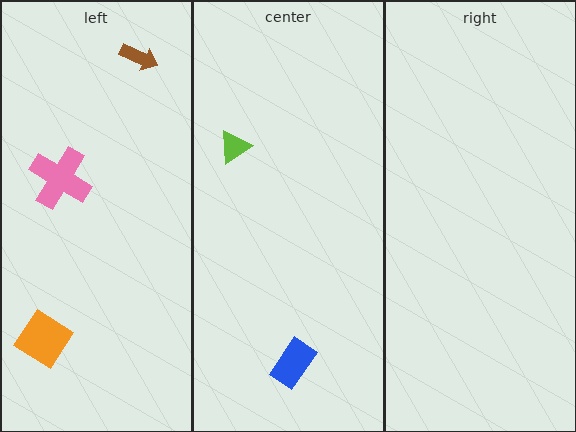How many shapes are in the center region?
2.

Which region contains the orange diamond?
The left region.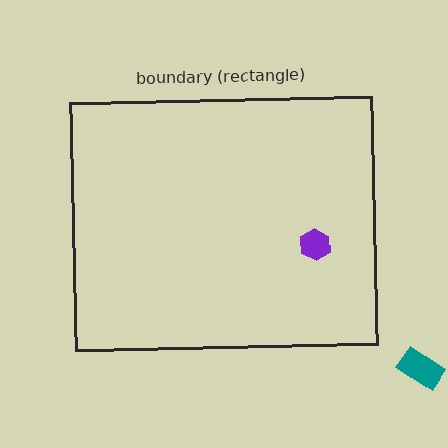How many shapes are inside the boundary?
1 inside, 1 outside.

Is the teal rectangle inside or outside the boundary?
Outside.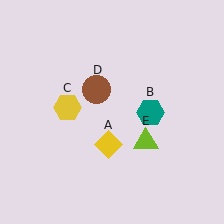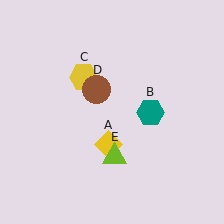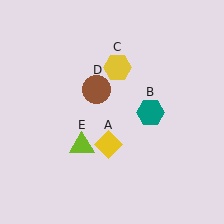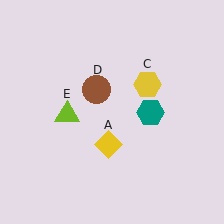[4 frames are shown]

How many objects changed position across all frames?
2 objects changed position: yellow hexagon (object C), lime triangle (object E).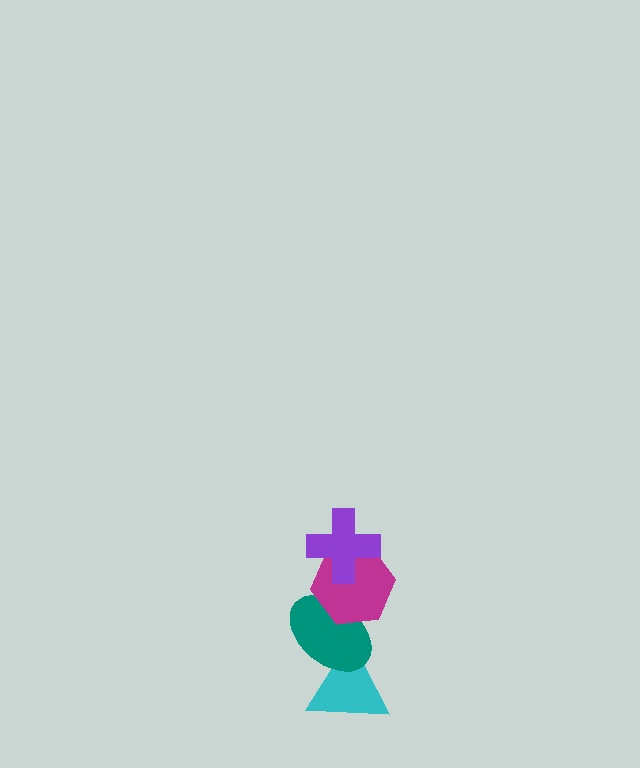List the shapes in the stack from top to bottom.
From top to bottom: the purple cross, the magenta hexagon, the teal ellipse, the cyan triangle.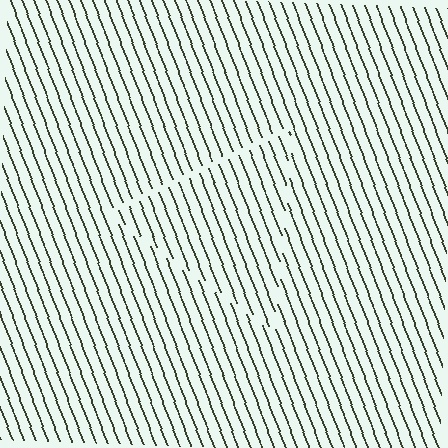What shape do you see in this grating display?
An illusory triangle. The interior of the shape contains the same grating, shifted by half a period — the contour is defined by the phase discontinuity where line-ends from the inner and outer gratings abut.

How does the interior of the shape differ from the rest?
The interior of the shape contains the same grating, shifted by half a period — the contour is defined by the phase discontinuity where line-ends from the inner and outer gratings abut.